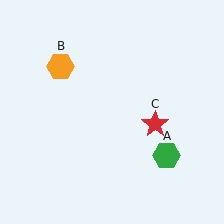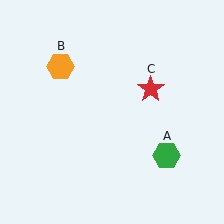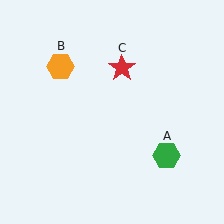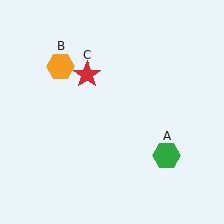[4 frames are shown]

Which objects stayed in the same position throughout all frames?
Green hexagon (object A) and orange hexagon (object B) remained stationary.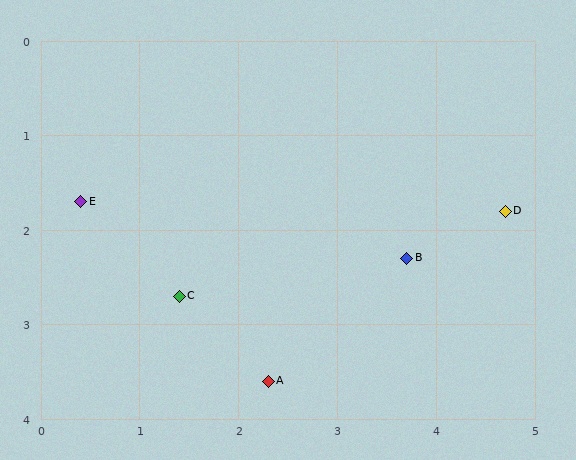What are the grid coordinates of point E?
Point E is at approximately (0.4, 1.7).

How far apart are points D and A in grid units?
Points D and A are about 3.0 grid units apart.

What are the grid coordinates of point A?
Point A is at approximately (2.3, 3.6).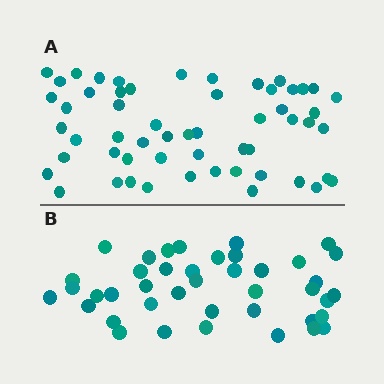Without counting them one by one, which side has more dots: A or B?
Region A (the top region) has more dots.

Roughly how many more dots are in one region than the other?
Region A has approximately 15 more dots than region B.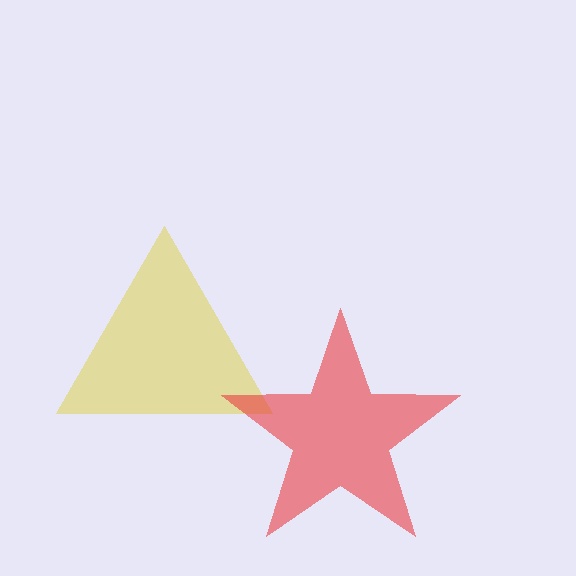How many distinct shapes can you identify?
There are 2 distinct shapes: a yellow triangle, a red star.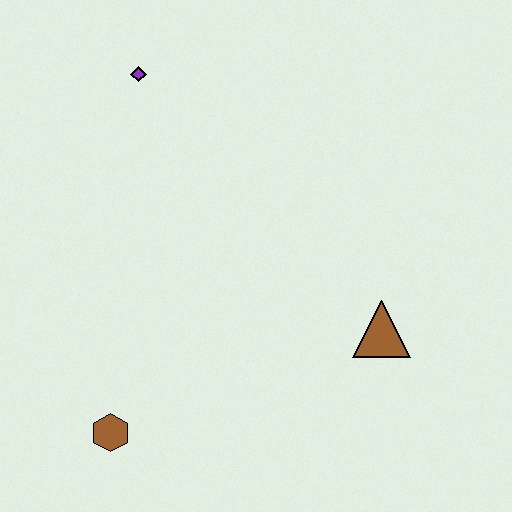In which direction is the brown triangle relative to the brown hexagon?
The brown triangle is to the right of the brown hexagon.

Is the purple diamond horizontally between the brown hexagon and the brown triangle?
Yes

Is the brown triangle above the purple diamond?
No